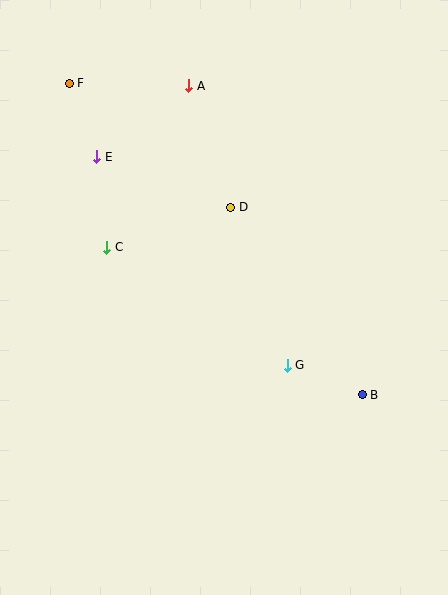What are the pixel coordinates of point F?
Point F is at (69, 83).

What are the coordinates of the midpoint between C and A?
The midpoint between C and A is at (148, 167).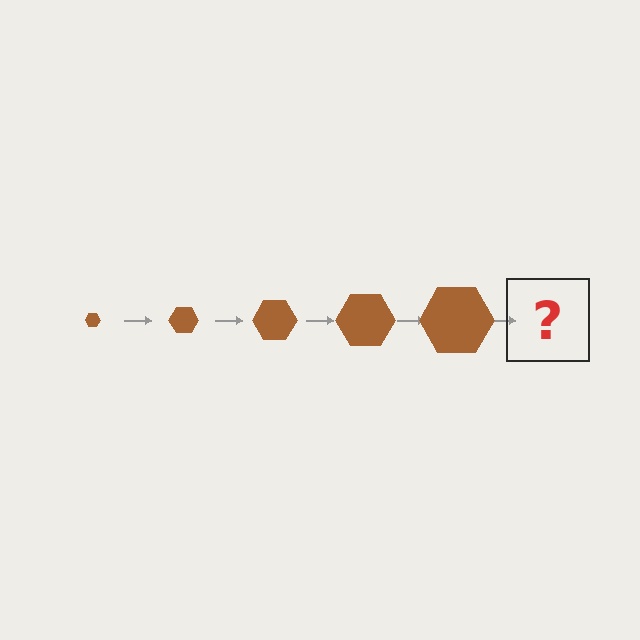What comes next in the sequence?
The next element should be a brown hexagon, larger than the previous one.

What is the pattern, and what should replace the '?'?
The pattern is that the hexagon gets progressively larger each step. The '?' should be a brown hexagon, larger than the previous one.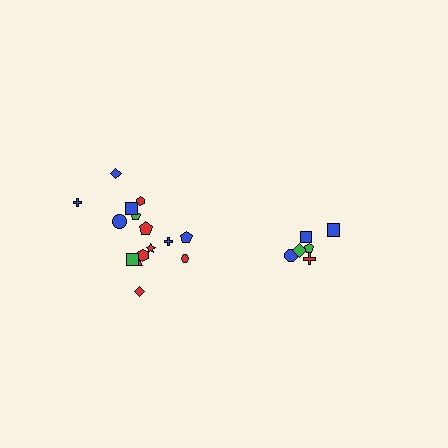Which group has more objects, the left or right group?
The left group.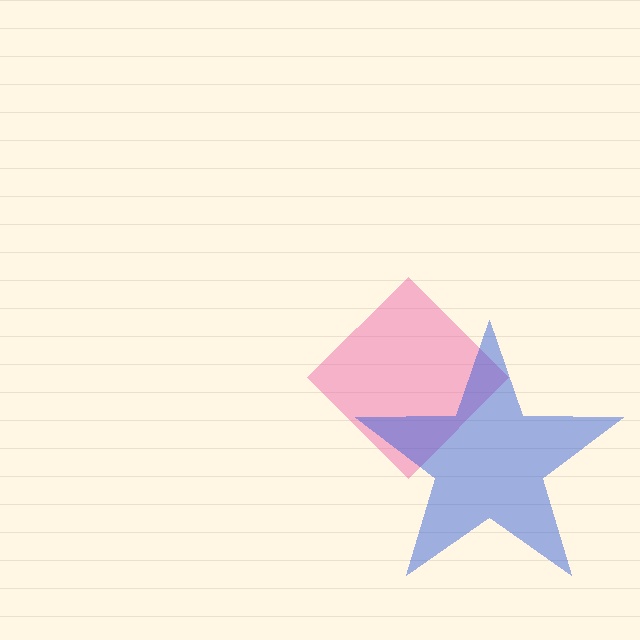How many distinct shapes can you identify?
There are 2 distinct shapes: a pink diamond, a blue star.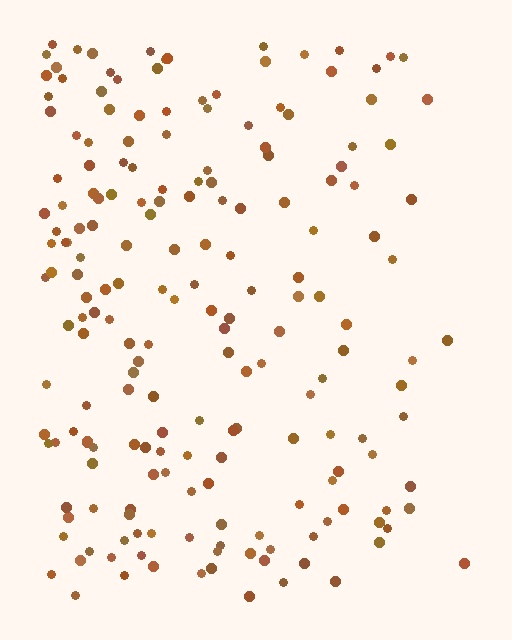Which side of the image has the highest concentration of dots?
The left.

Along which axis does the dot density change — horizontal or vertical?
Horizontal.